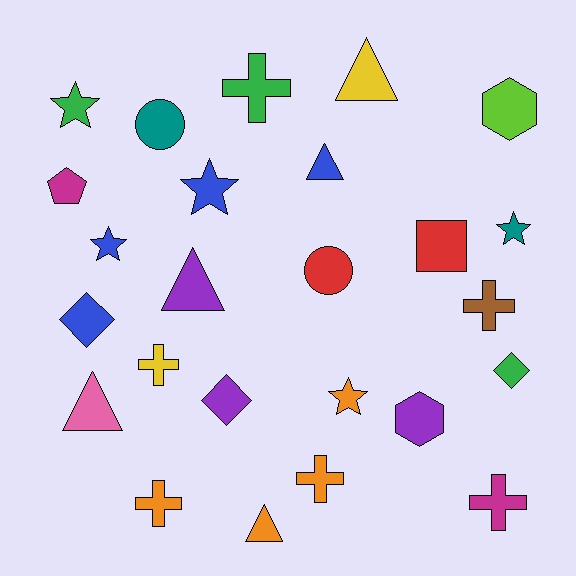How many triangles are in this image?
There are 5 triangles.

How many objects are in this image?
There are 25 objects.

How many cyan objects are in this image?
There are no cyan objects.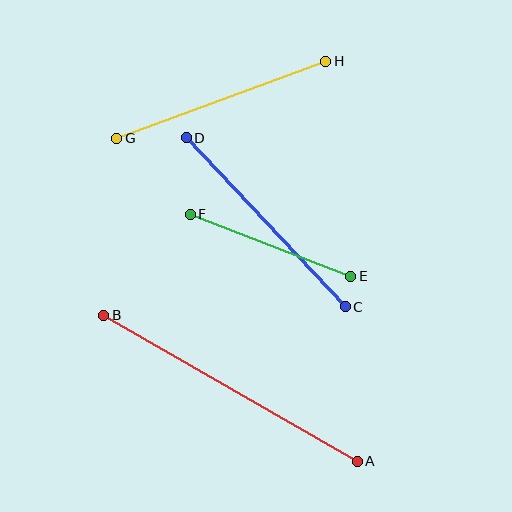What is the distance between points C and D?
The distance is approximately 232 pixels.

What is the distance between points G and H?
The distance is approximately 223 pixels.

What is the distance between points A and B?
The distance is approximately 293 pixels.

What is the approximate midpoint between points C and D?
The midpoint is at approximately (266, 222) pixels.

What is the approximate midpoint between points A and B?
The midpoint is at approximately (230, 388) pixels.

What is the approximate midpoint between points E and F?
The midpoint is at approximately (270, 245) pixels.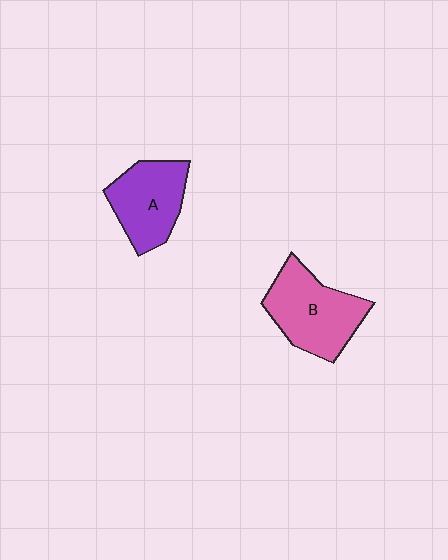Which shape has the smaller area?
Shape A (purple).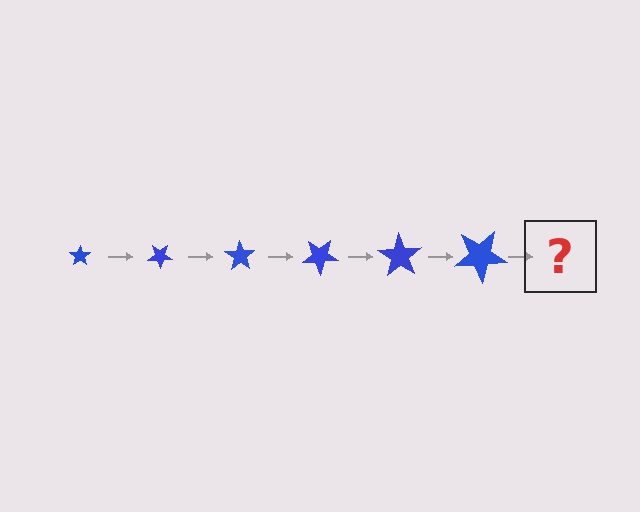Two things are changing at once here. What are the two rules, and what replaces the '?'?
The two rules are that the star grows larger each step and it rotates 35 degrees each step. The '?' should be a star, larger than the previous one and rotated 210 degrees from the start.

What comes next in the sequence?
The next element should be a star, larger than the previous one and rotated 210 degrees from the start.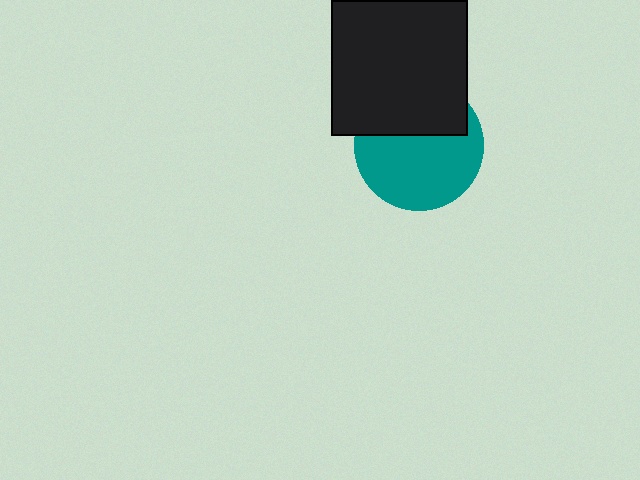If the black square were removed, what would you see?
You would see the complete teal circle.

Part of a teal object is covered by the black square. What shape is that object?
It is a circle.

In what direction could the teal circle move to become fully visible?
The teal circle could move down. That would shift it out from behind the black square entirely.